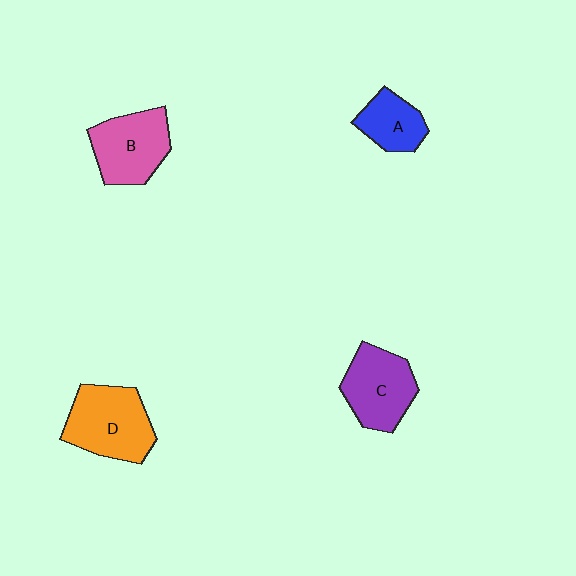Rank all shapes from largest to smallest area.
From largest to smallest: D (orange), B (pink), C (purple), A (blue).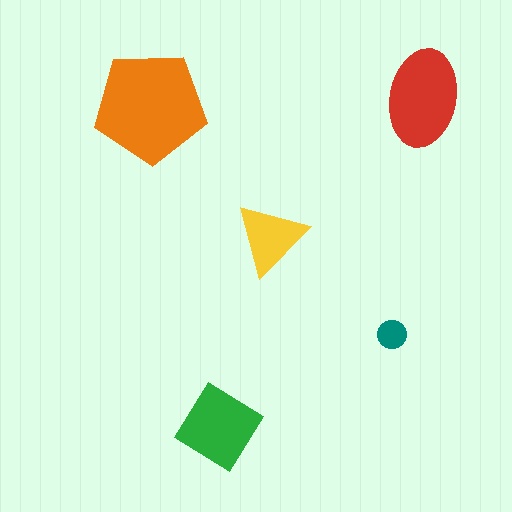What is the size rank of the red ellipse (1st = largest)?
2nd.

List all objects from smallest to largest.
The teal circle, the yellow triangle, the green diamond, the red ellipse, the orange pentagon.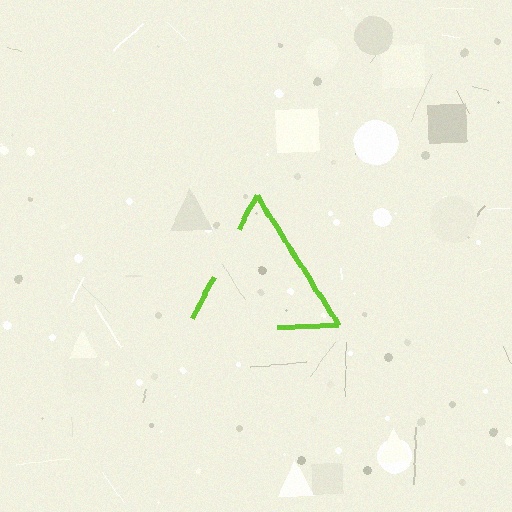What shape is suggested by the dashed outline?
The dashed outline suggests a triangle.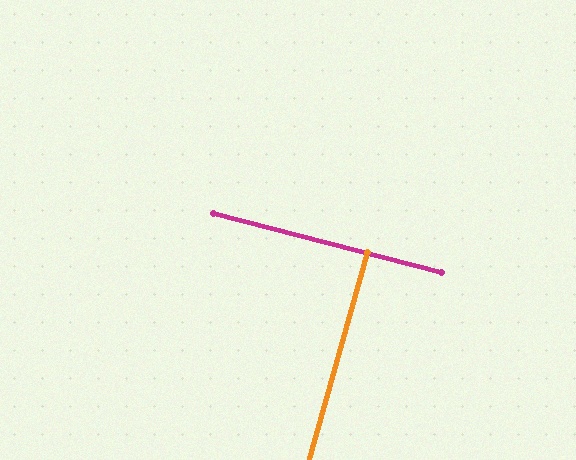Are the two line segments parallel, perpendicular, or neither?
Perpendicular — they meet at approximately 89°.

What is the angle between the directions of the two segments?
Approximately 89 degrees.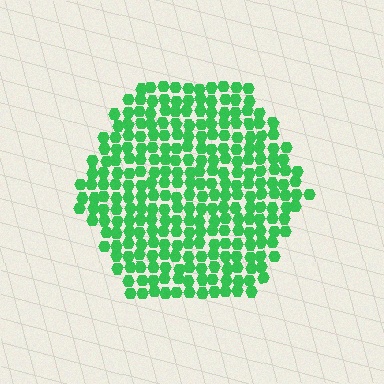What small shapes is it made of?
It is made of small hexagons.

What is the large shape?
The large shape is a hexagon.